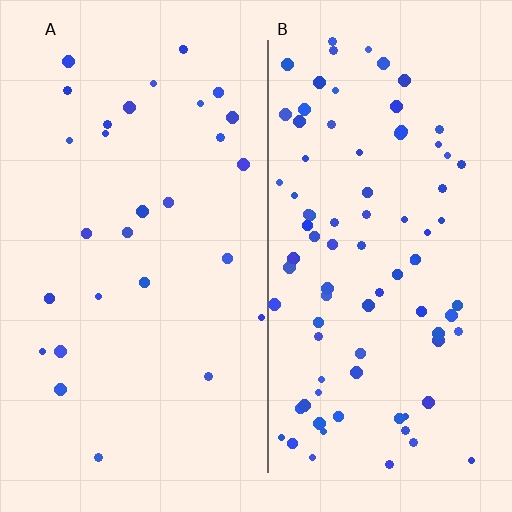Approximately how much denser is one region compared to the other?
Approximately 2.8× — region B over region A.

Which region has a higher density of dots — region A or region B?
B (the right).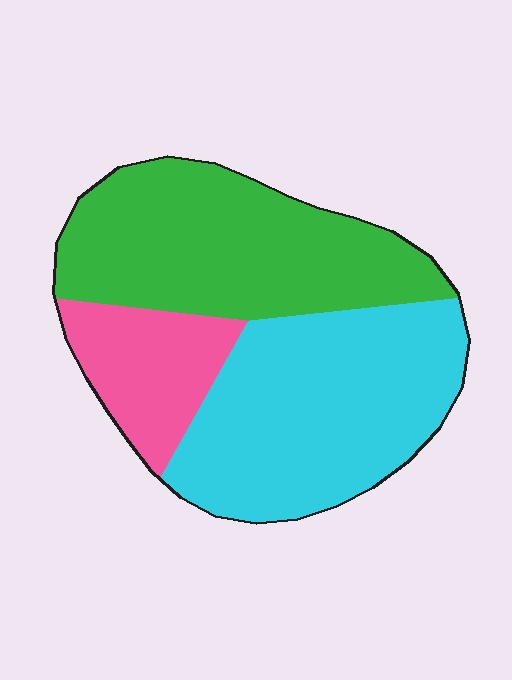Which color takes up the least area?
Pink, at roughly 15%.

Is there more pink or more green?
Green.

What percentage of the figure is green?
Green takes up about two fifths (2/5) of the figure.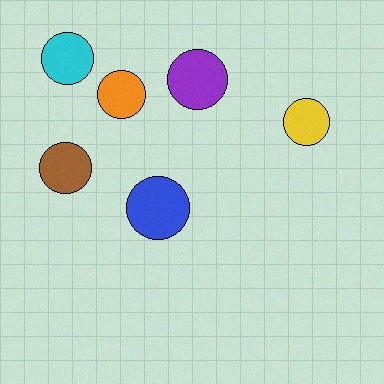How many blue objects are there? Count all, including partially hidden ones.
There is 1 blue object.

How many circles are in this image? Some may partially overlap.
There are 6 circles.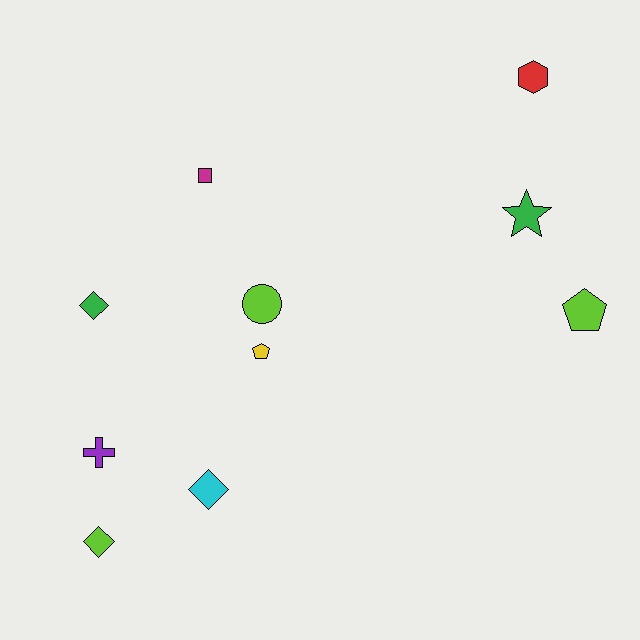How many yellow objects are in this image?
There is 1 yellow object.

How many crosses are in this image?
There is 1 cross.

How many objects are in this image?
There are 10 objects.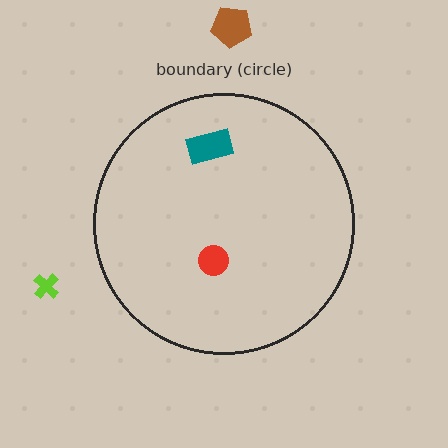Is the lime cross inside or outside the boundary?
Outside.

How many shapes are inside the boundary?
2 inside, 2 outside.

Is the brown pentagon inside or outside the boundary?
Outside.